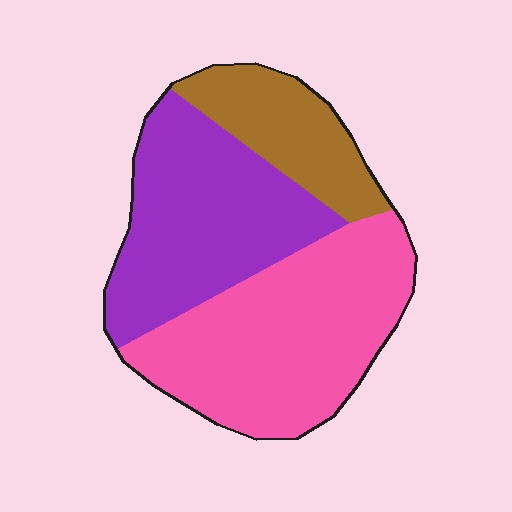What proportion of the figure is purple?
Purple takes up between a third and a half of the figure.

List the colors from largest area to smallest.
From largest to smallest: pink, purple, brown.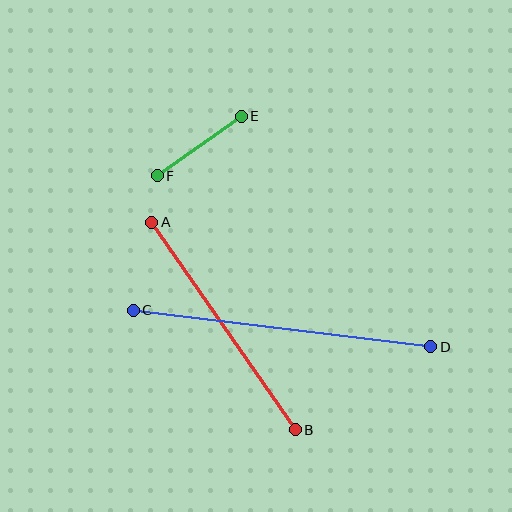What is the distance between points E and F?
The distance is approximately 103 pixels.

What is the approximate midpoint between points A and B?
The midpoint is at approximately (224, 326) pixels.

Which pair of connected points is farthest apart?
Points C and D are farthest apart.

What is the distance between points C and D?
The distance is approximately 299 pixels.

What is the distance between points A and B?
The distance is approximately 252 pixels.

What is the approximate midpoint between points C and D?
The midpoint is at approximately (282, 329) pixels.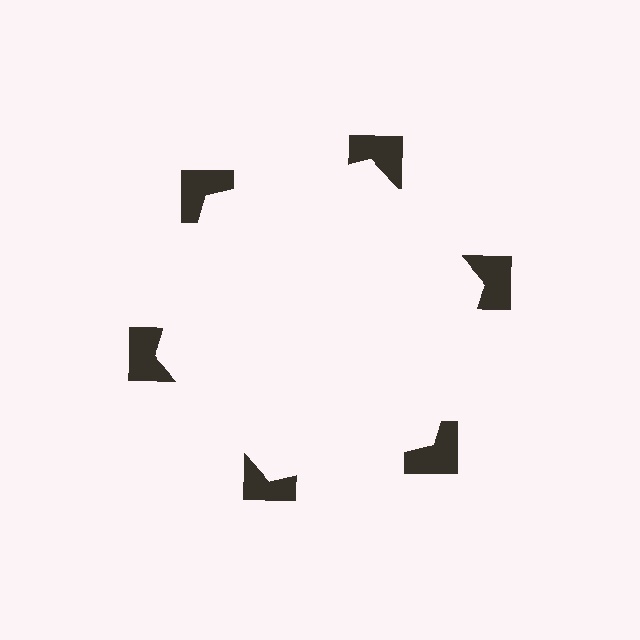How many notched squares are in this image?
There are 6 — one at each vertex of the illusory hexagon.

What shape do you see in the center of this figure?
An illusory hexagon — its edges are inferred from the aligned wedge cuts in the notched squares, not physically drawn.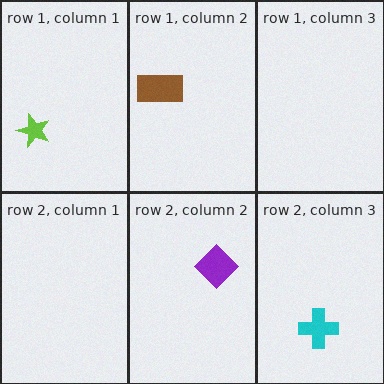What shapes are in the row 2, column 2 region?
The purple diamond.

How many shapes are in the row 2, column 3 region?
1.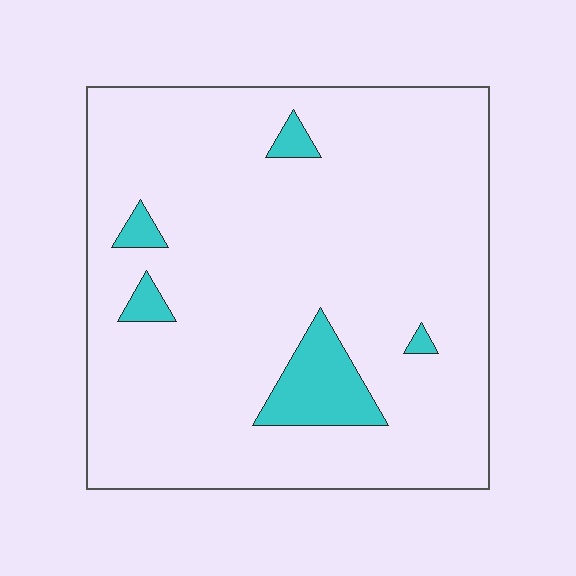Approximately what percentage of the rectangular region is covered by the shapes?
Approximately 10%.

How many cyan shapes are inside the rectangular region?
5.